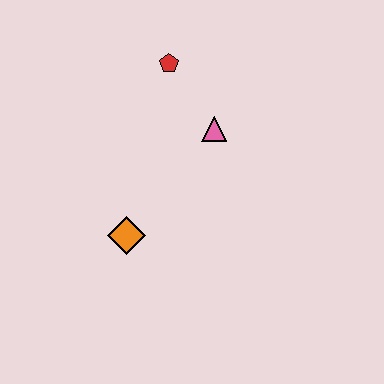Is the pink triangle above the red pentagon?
No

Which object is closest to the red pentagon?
The pink triangle is closest to the red pentagon.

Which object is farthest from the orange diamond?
The red pentagon is farthest from the orange diamond.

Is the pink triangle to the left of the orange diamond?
No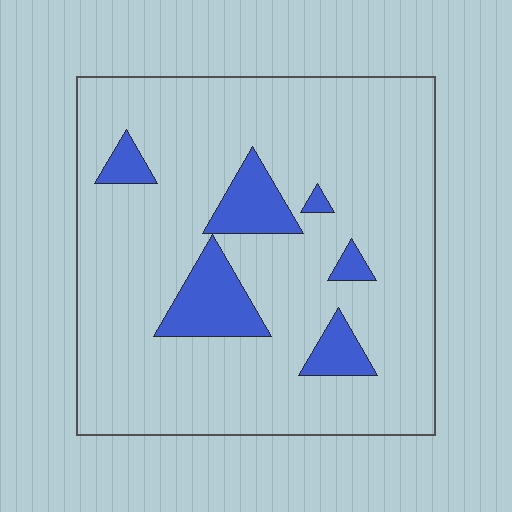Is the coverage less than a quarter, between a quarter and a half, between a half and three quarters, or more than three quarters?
Less than a quarter.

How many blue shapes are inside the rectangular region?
6.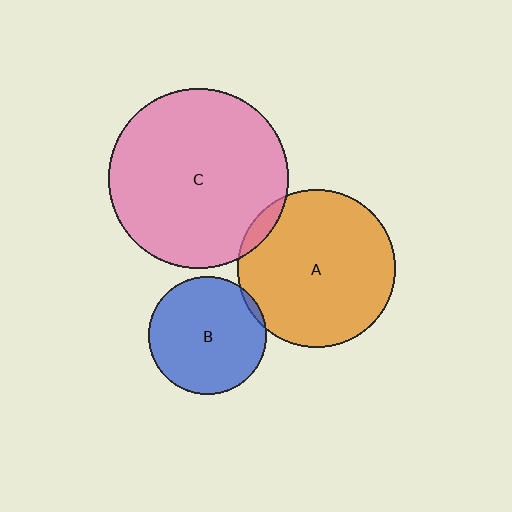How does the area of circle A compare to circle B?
Approximately 1.8 times.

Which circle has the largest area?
Circle C (pink).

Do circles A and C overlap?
Yes.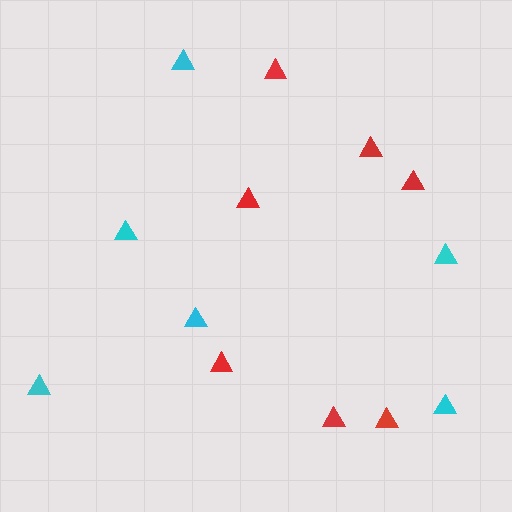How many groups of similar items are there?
There are 2 groups: one group of cyan triangles (6) and one group of red triangles (7).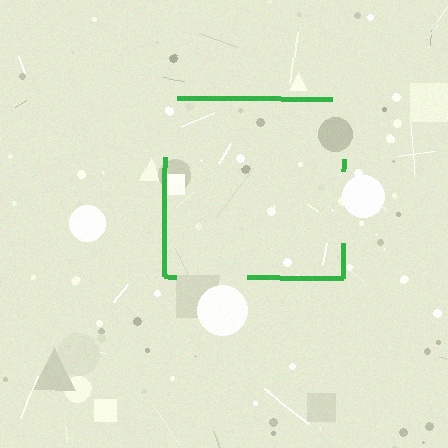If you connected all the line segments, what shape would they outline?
They would outline a square.